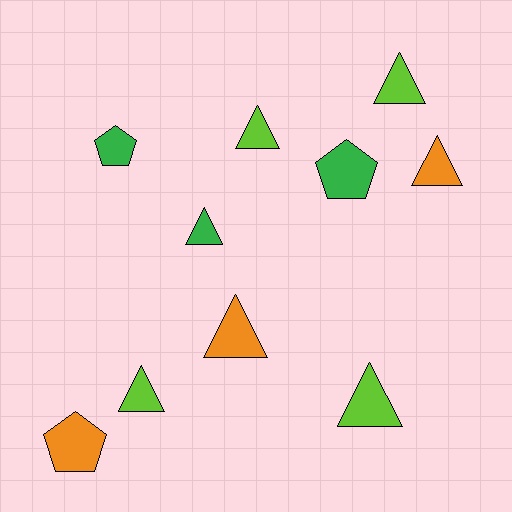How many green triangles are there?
There is 1 green triangle.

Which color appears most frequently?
Lime, with 4 objects.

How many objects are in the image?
There are 10 objects.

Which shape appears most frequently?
Triangle, with 7 objects.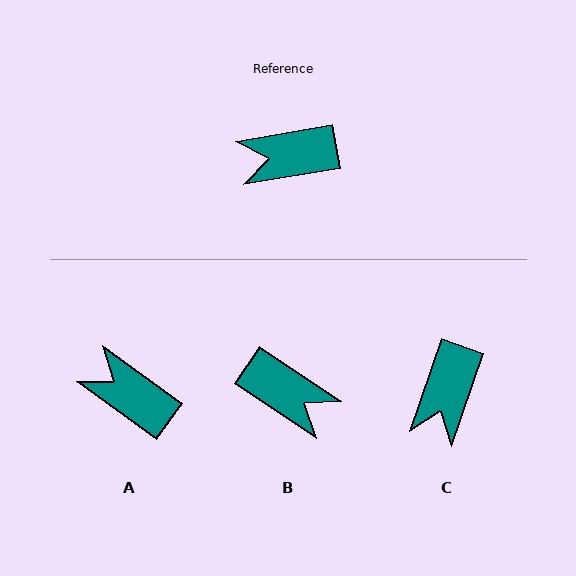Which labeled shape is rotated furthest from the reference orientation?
B, about 137 degrees away.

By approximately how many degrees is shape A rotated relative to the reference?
Approximately 46 degrees clockwise.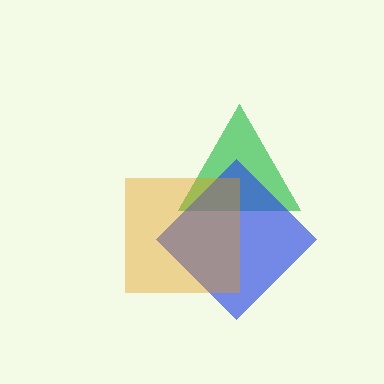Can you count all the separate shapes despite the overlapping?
Yes, there are 3 separate shapes.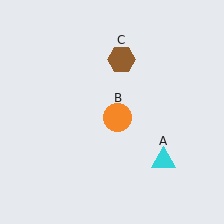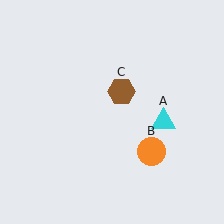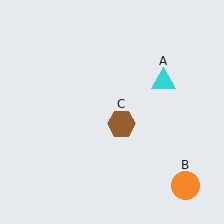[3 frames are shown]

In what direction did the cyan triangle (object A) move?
The cyan triangle (object A) moved up.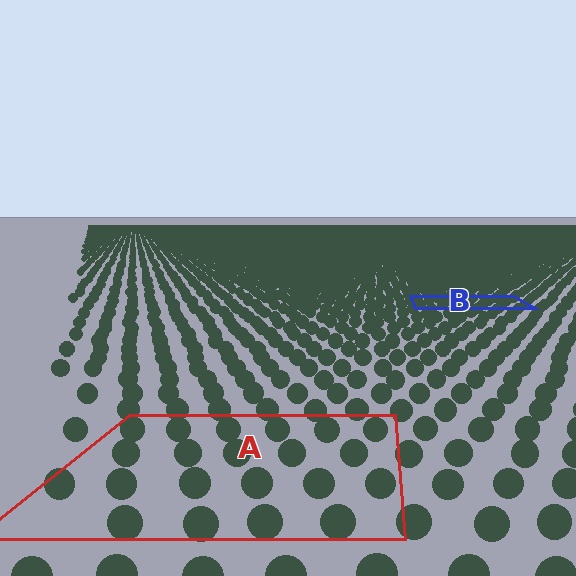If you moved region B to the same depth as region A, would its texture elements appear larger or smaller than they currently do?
They would appear larger. At a closer depth, the same texture elements are projected at a bigger on-screen size.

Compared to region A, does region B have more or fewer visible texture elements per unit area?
Region B has more texture elements per unit area — they are packed more densely because it is farther away.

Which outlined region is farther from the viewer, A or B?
Region B is farther from the viewer — the texture elements inside it appear smaller and more densely packed.